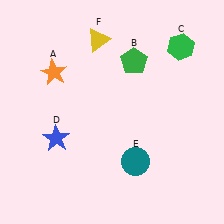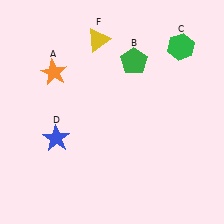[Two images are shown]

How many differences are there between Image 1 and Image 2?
There is 1 difference between the two images.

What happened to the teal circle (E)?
The teal circle (E) was removed in Image 2. It was in the bottom-right area of Image 1.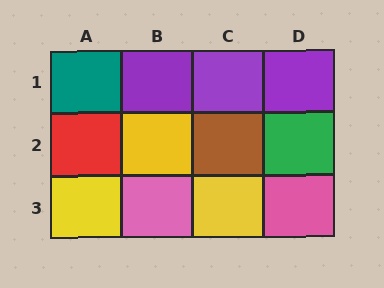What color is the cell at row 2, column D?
Green.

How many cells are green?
1 cell is green.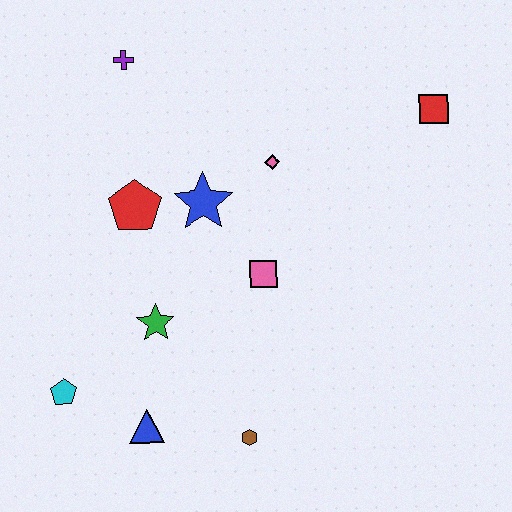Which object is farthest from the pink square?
The purple cross is farthest from the pink square.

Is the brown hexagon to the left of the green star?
No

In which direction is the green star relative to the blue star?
The green star is below the blue star.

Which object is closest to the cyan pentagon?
The blue triangle is closest to the cyan pentagon.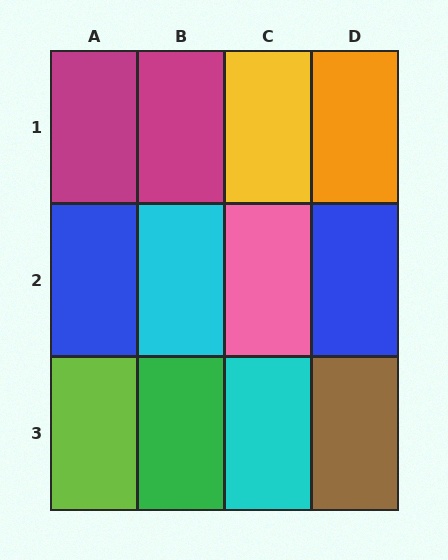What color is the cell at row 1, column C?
Yellow.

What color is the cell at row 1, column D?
Orange.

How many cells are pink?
1 cell is pink.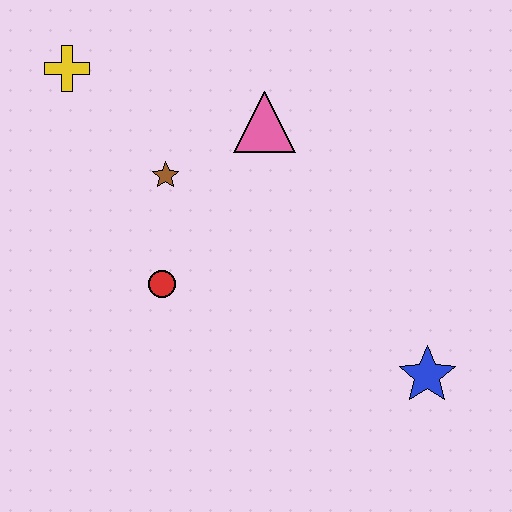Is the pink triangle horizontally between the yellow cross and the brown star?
No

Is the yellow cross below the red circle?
No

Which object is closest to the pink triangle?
The brown star is closest to the pink triangle.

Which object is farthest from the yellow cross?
The blue star is farthest from the yellow cross.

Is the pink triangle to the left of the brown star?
No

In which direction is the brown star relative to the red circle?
The brown star is above the red circle.